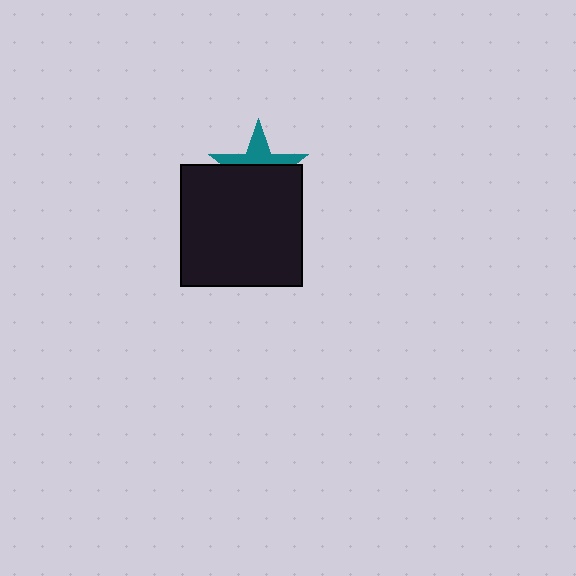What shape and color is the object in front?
The object in front is a black square.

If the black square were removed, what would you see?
You would see the complete teal star.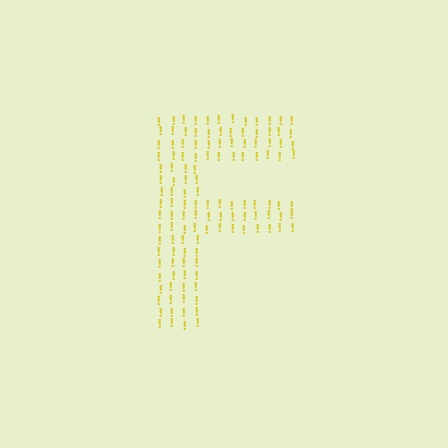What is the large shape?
The large shape is the letter F.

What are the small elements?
The small elements are exclamation marks.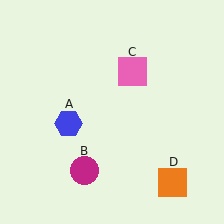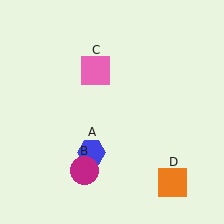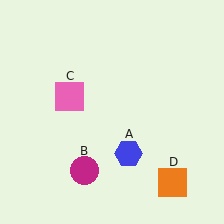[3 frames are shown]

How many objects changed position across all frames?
2 objects changed position: blue hexagon (object A), pink square (object C).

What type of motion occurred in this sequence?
The blue hexagon (object A), pink square (object C) rotated counterclockwise around the center of the scene.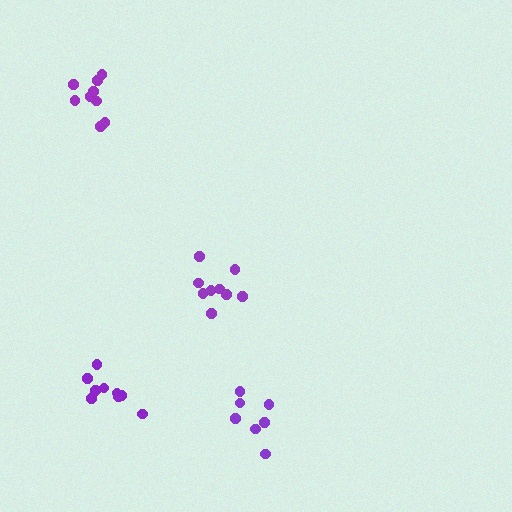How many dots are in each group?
Group 1: 9 dots, Group 2: 7 dots, Group 3: 9 dots, Group 4: 9 dots (34 total).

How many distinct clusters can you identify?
There are 4 distinct clusters.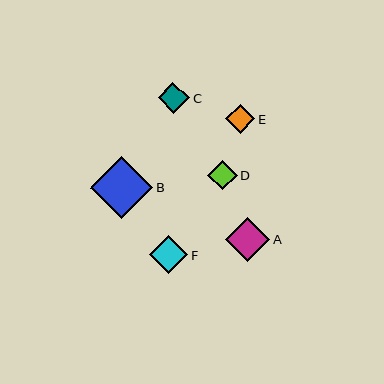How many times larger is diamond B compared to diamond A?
Diamond B is approximately 1.4 times the size of diamond A.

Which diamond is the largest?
Diamond B is the largest with a size of approximately 63 pixels.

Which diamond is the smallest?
Diamond E is the smallest with a size of approximately 29 pixels.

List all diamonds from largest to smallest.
From largest to smallest: B, A, F, C, D, E.